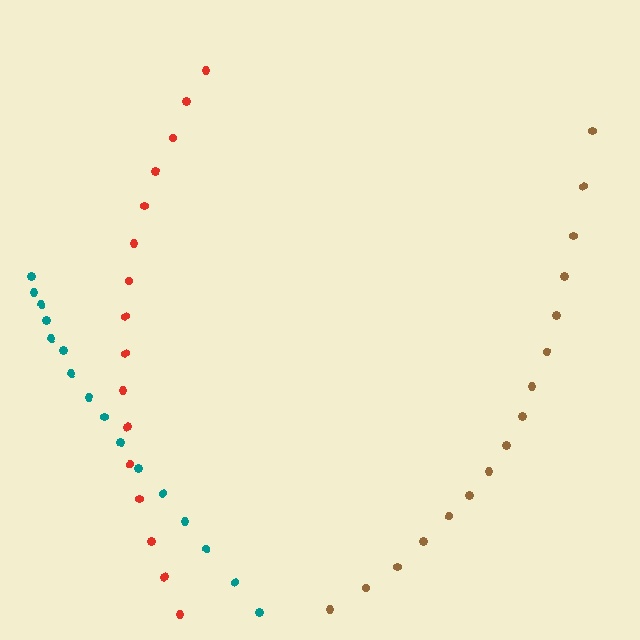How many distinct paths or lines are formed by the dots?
There are 3 distinct paths.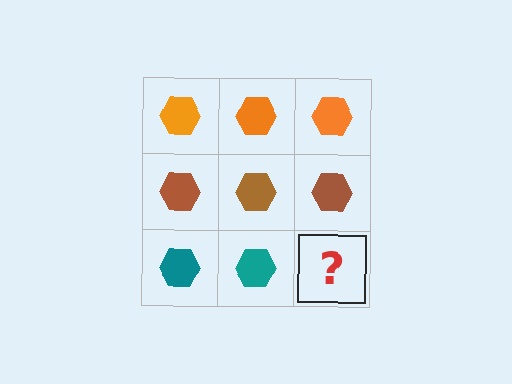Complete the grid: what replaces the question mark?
The question mark should be replaced with a teal hexagon.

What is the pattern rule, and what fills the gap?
The rule is that each row has a consistent color. The gap should be filled with a teal hexagon.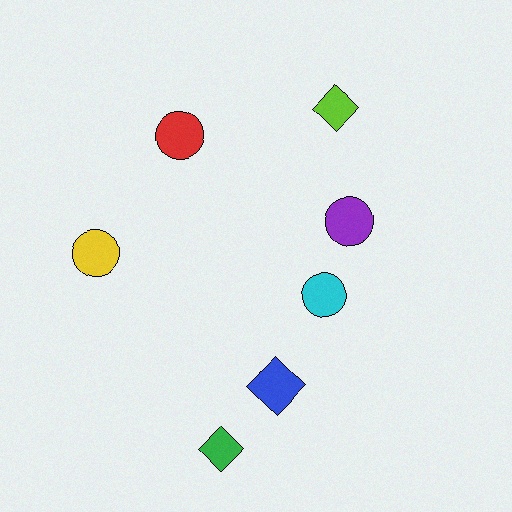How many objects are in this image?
There are 7 objects.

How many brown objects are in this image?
There are no brown objects.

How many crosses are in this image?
There are no crosses.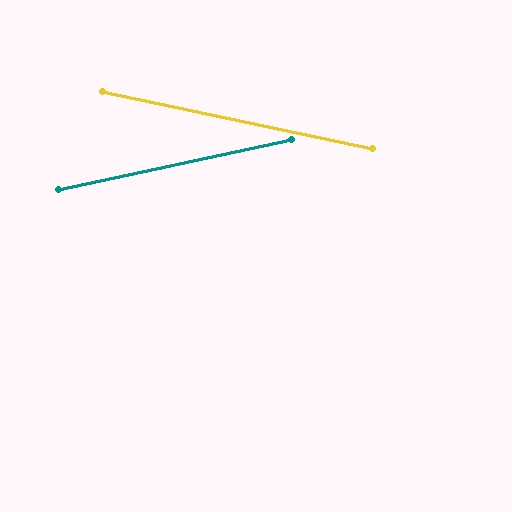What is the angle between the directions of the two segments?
Approximately 24 degrees.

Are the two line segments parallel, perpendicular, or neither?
Neither parallel nor perpendicular — they differ by about 24°.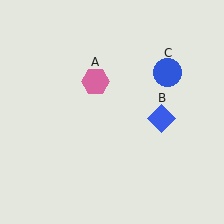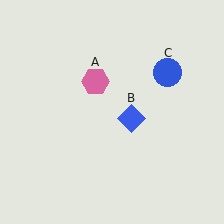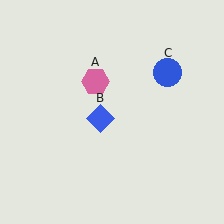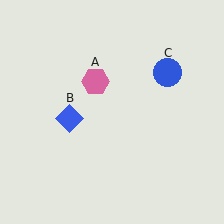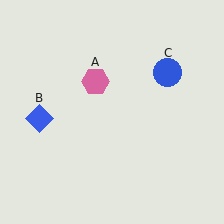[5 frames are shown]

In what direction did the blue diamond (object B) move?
The blue diamond (object B) moved left.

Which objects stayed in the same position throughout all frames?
Pink hexagon (object A) and blue circle (object C) remained stationary.